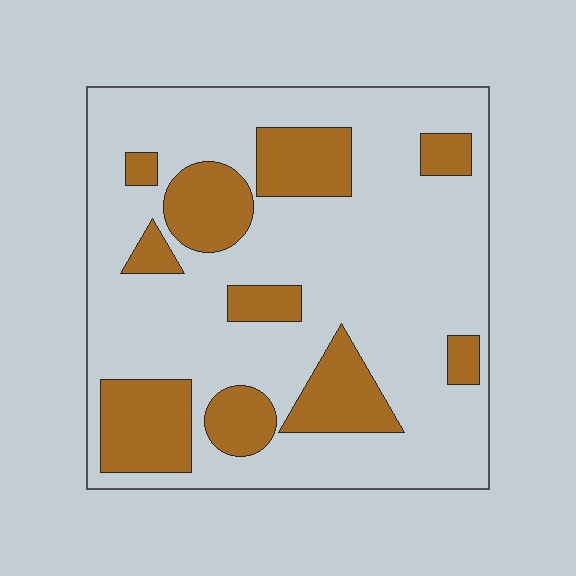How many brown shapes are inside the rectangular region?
10.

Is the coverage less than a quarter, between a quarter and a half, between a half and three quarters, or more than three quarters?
Between a quarter and a half.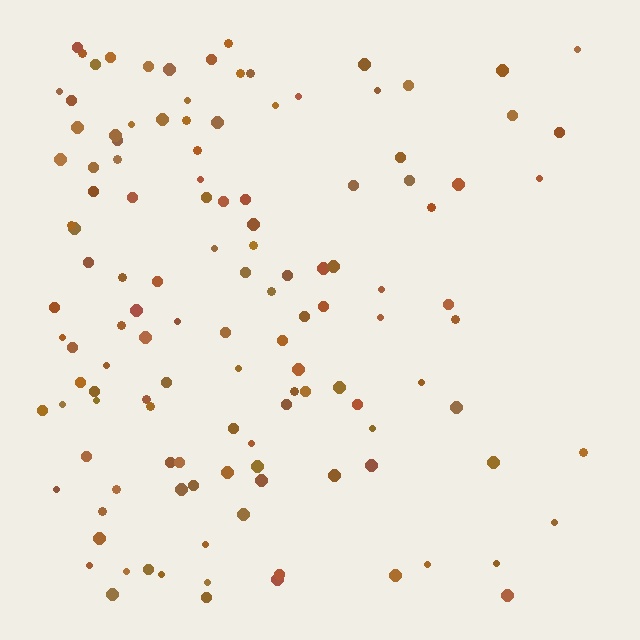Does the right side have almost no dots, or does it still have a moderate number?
Still a moderate number, just noticeably fewer than the left.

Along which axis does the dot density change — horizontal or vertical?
Horizontal.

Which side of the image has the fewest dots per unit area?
The right.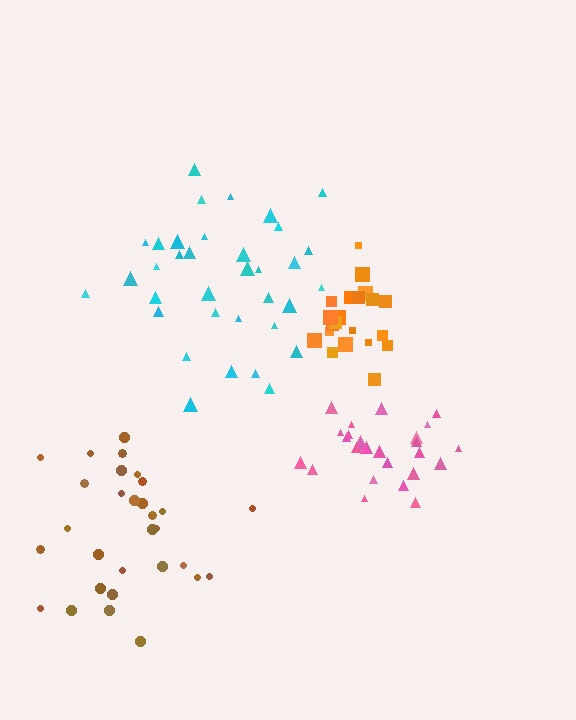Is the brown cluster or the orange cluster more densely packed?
Orange.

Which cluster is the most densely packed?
Orange.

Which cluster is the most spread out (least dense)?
Brown.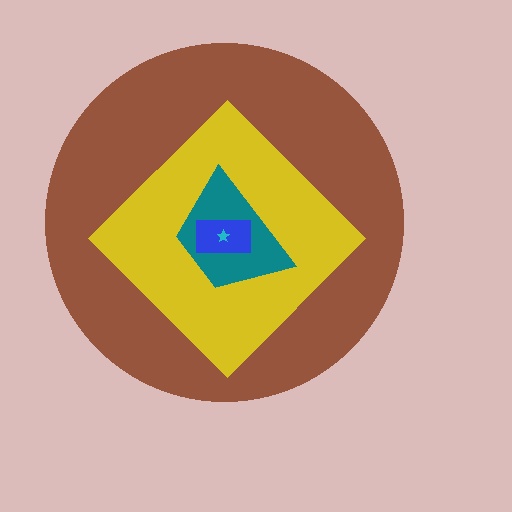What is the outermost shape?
The brown circle.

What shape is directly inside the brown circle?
The yellow diamond.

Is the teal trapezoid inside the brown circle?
Yes.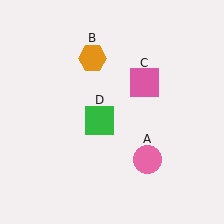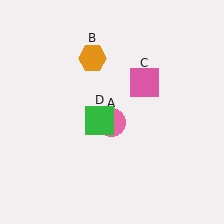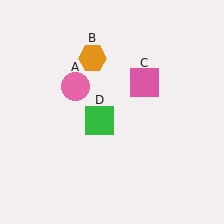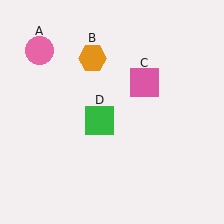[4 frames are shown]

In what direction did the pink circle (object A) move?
The pink circle (object A) moved up and to the left.